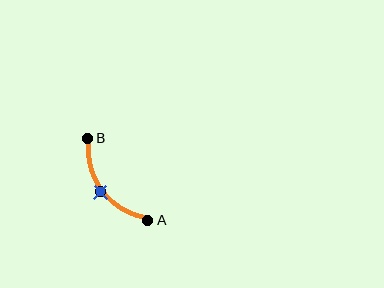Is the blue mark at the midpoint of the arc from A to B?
Yes. The blue mark lies on the arc at equal arc-length from both A and B — it is the arc midpoint.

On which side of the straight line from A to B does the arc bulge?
The arc bulges below and to the left of the straight line connecting A and B.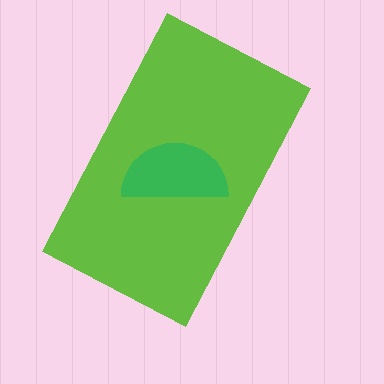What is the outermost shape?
The lime rectangle.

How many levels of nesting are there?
2.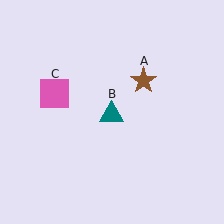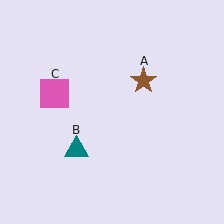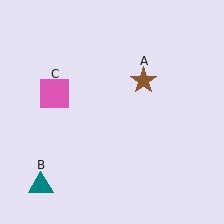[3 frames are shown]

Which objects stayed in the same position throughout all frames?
Brown star (object A) and pink square (object C) remained stationary.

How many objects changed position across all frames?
1 object changed position: teal triangle (object B).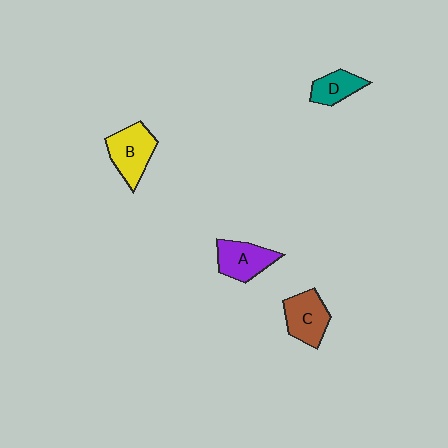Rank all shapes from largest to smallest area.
From largest to smallest: B (yellow), C (brown), A (purple), D (teal).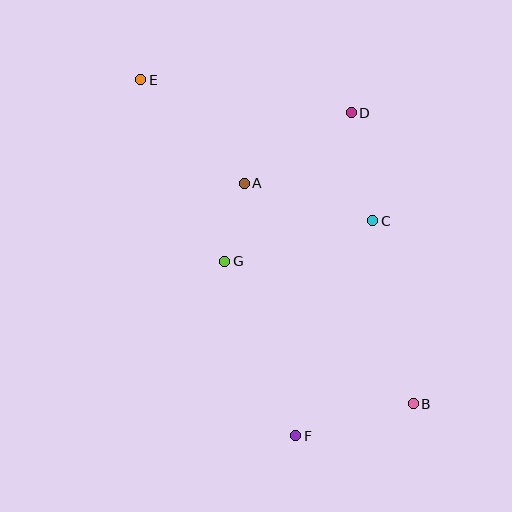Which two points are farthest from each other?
Points B and E are farthest from each other.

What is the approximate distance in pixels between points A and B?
The distance between A and B is approximately 278 pixels.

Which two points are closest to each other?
Points A and G are closest to each other.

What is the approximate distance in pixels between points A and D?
The distance between A and D is approximately 128 pixels.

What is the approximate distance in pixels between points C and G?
The distance between C and G is approximately 153 pixels.